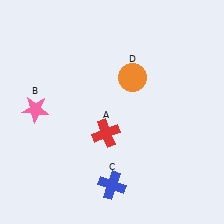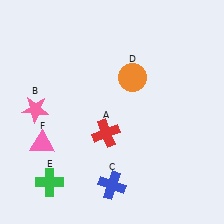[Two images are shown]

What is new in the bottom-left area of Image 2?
A green cross (E) was added in the bottom-left area of Image 2.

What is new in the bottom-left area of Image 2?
A pink triangle (F) was added in the bottom-left area of Image 2.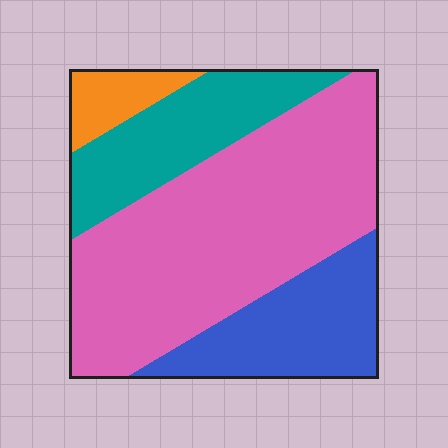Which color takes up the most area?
Pink, at roughly 55%.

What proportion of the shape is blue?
Blue takes up less than a quarter of the shape.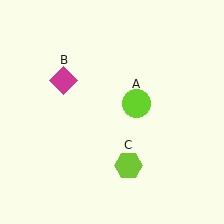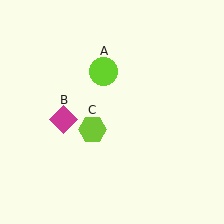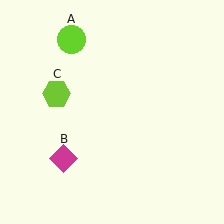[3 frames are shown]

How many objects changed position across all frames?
3 objects changed position: lime circle (object A), magenta diamond (object B), lime hexagon (object C).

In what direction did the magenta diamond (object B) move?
The magenta diamond (object B) moved down.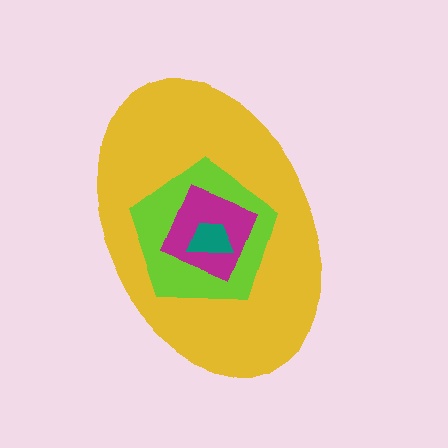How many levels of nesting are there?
4.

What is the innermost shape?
The teal trapezoid.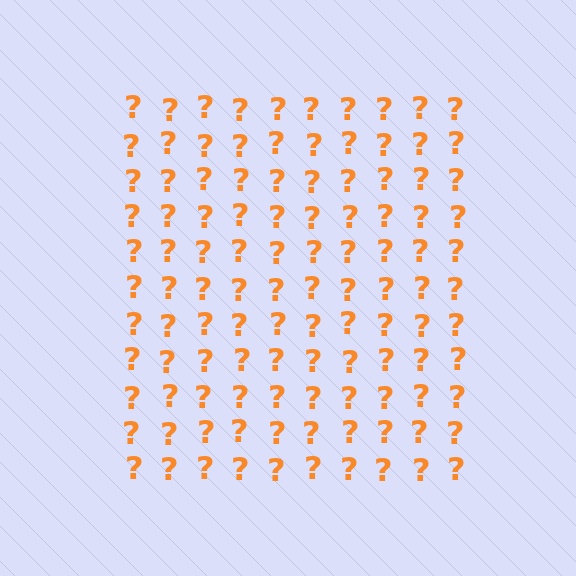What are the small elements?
The small elements are question marks.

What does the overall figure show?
The overall figure shows a square.